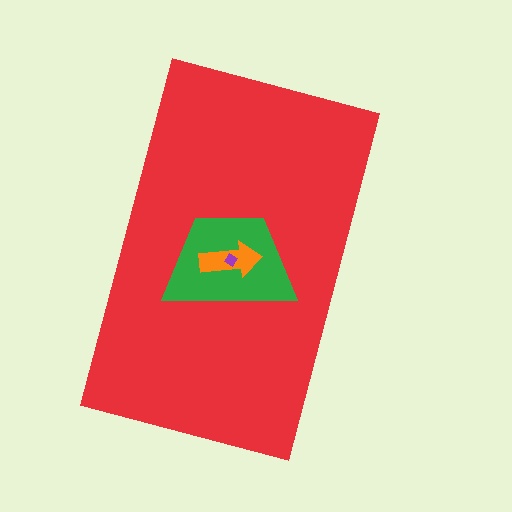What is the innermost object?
The purple diamond.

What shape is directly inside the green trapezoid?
The orange arrow.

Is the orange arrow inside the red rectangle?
Yes.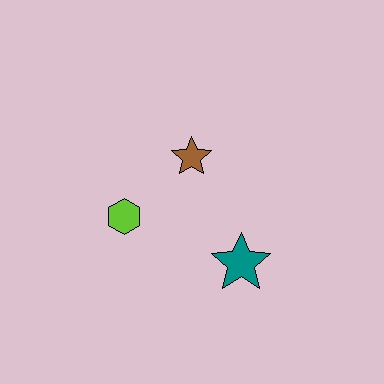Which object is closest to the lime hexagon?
The brown star is closest to the lime hexagon.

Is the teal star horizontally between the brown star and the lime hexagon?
No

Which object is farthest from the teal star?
The lime hexagon is farthest from the teal star.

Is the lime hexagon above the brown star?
No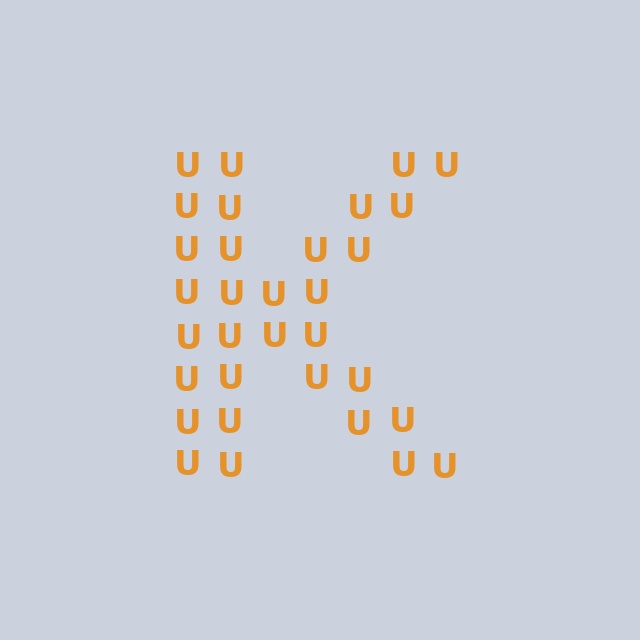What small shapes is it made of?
It is made of small letter U's.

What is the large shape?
The large shape is the letter K.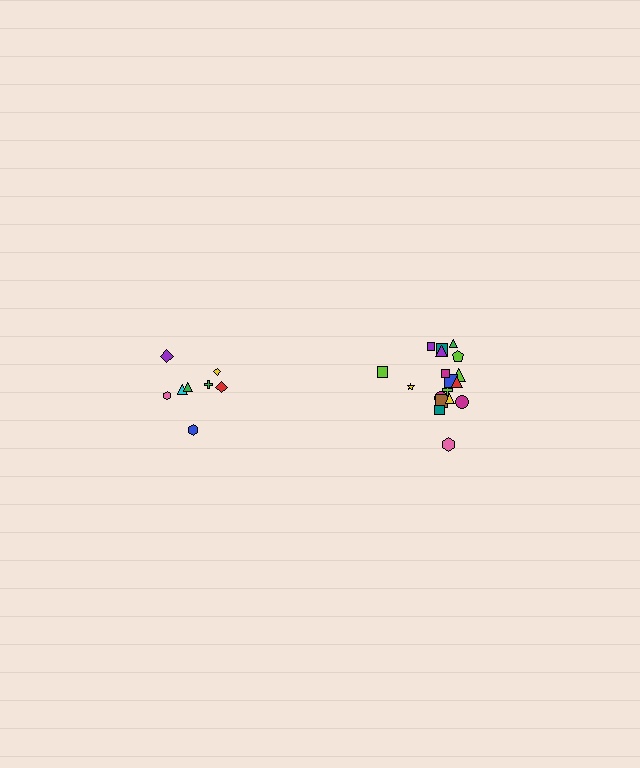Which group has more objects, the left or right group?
The right group.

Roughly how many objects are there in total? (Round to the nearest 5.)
Roughly 25 objects in total.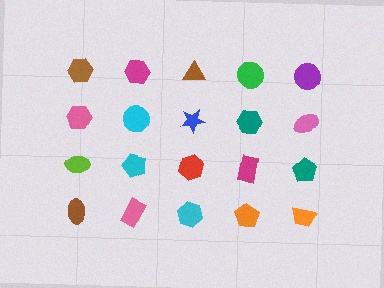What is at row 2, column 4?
A teal hexagon.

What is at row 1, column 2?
A magenta hexagon.